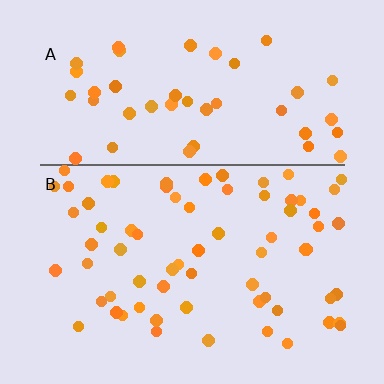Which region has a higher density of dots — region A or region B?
B (the bottom).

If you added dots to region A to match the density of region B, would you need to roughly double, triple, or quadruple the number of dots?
Approximately double.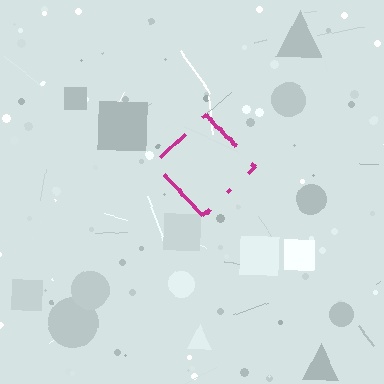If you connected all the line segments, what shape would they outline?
They would outline a diamond.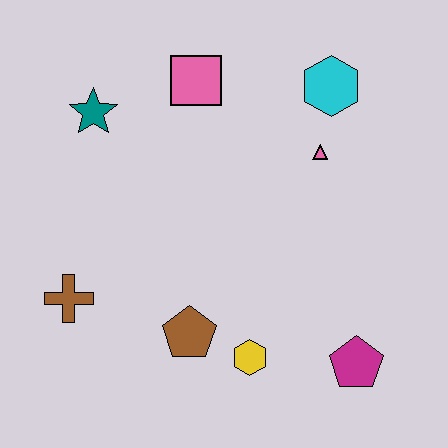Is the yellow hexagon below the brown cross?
Yes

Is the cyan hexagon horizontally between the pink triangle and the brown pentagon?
No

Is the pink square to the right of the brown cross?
Yes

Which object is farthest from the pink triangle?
The brown cross is farthest from the pink triangle.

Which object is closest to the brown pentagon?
The yellow hexagon is closest to the brown pentagon.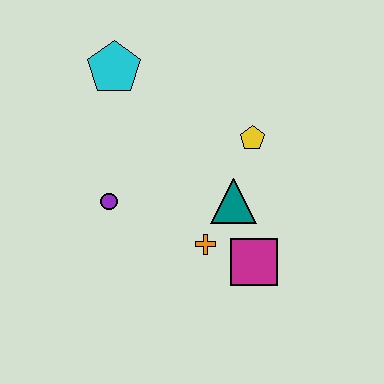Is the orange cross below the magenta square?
No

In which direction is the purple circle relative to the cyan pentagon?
The purple circle is below the cyan pentagon.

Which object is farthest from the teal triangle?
The cyan pentagon is farthest from the teal triangle.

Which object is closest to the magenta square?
The orange cross is closest to the magenta square.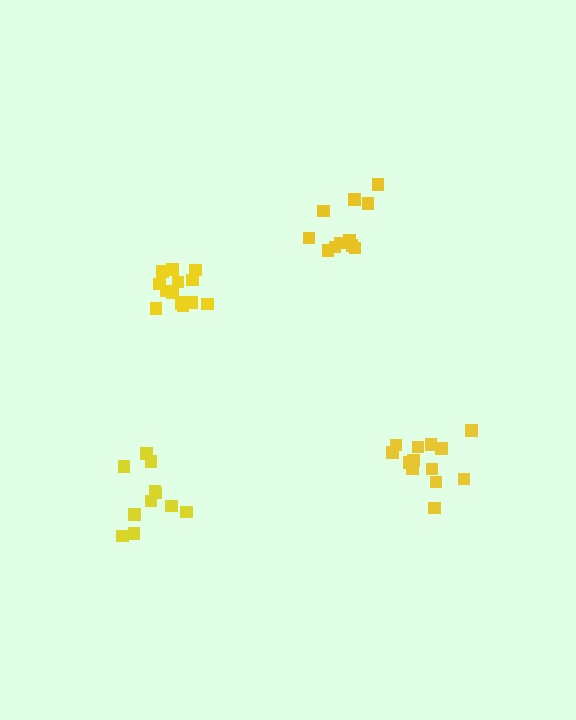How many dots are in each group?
Group 1: 14 dots, Group 2: 11 dots, Group 3: 14 dots, Group 4: 11 dots (50 total).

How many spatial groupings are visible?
There are 4 spatial groupings.